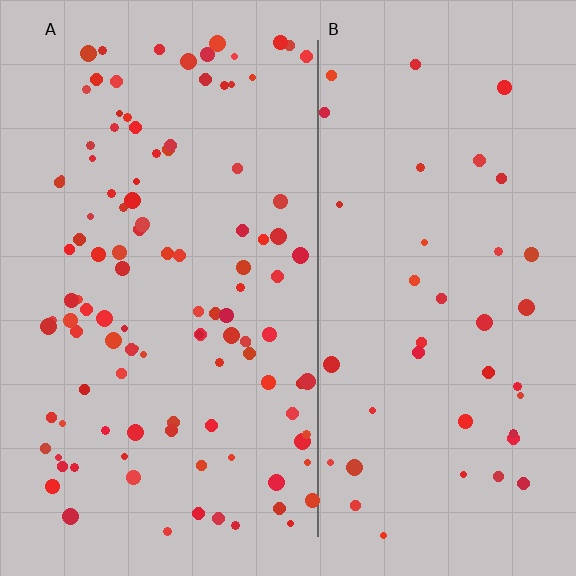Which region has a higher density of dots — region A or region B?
A (the left).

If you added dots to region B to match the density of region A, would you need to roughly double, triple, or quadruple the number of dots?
Approximately triple.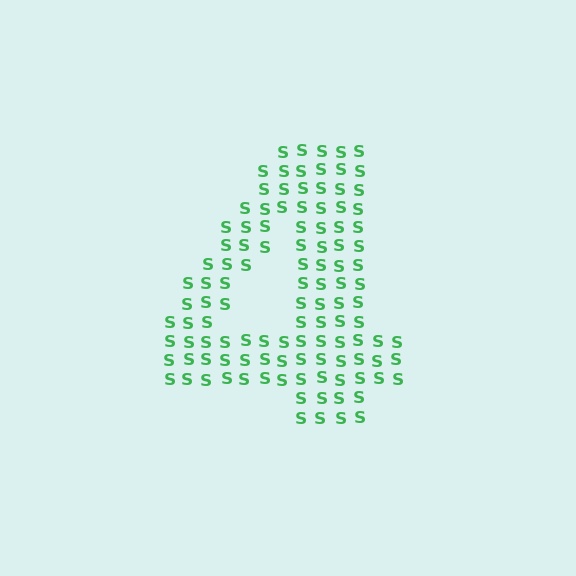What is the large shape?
The large shape is the digit 4.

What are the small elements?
The small elements are letter S's.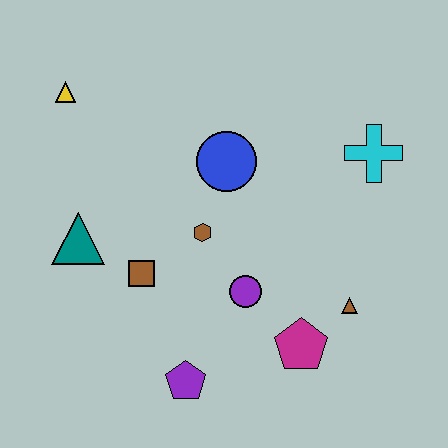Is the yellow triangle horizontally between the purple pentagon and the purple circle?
No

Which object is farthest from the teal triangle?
The cyan cross is farthest from the teal triangle.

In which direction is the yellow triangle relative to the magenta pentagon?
The yellow triangle is above the magenta pentagon.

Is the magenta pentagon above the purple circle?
No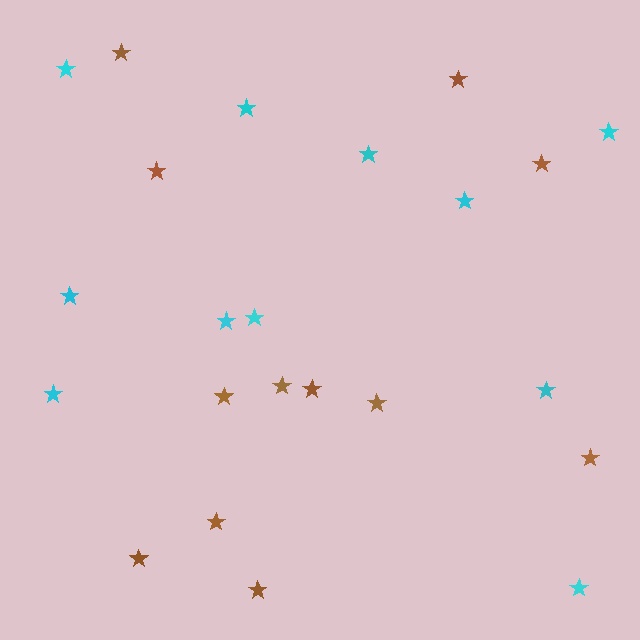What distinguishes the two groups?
There are 2 groups: one group of brown stars (12) and one group of cyan stars (11).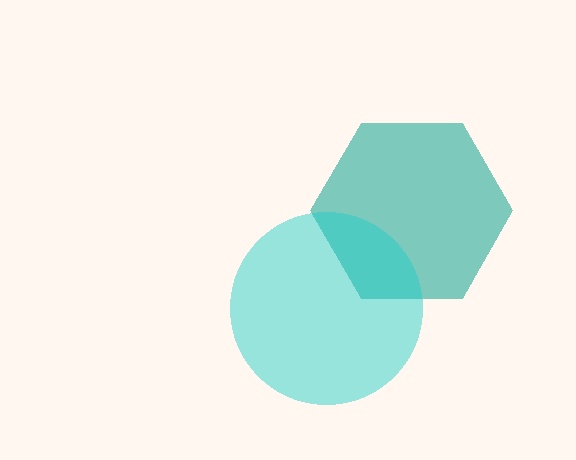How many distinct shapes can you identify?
There are 2 distinct shapes: a teal hexagon, a cyan circle.